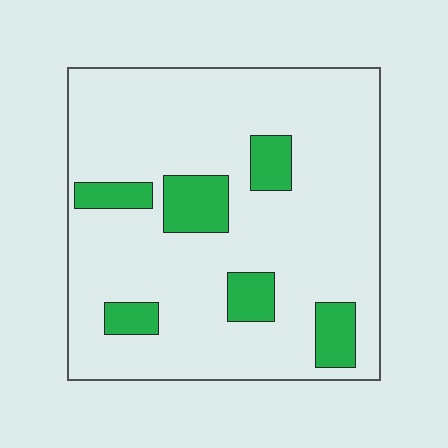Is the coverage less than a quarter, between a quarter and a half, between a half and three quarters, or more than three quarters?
Less than a quarter.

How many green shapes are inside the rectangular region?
6.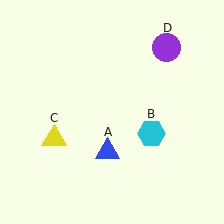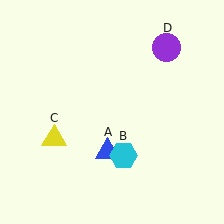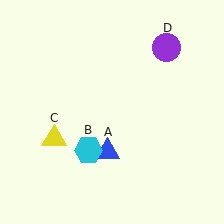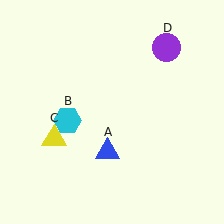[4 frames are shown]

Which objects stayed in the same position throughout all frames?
Blue triangle (object A) and yellow triangle (object C) and purple circle (object D) remained stationary.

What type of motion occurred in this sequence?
The cyan hexagon (object B) rotated clockwise around the center of the scene.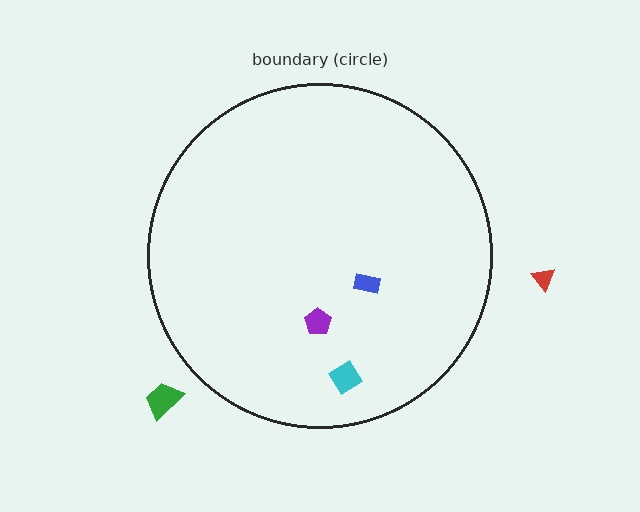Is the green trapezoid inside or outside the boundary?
Outside.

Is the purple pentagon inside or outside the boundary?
Inside.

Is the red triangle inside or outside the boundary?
Outside.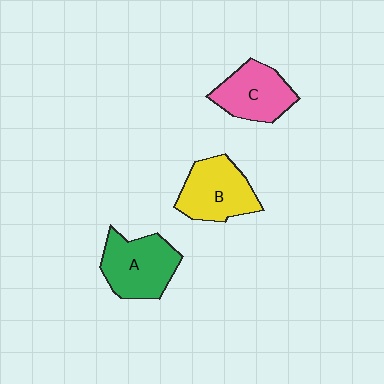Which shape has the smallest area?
Shape C (pink).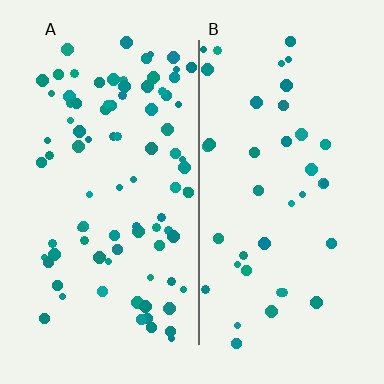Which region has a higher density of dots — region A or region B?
A (the left).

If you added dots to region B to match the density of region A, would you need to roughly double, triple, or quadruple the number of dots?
Approximately double.